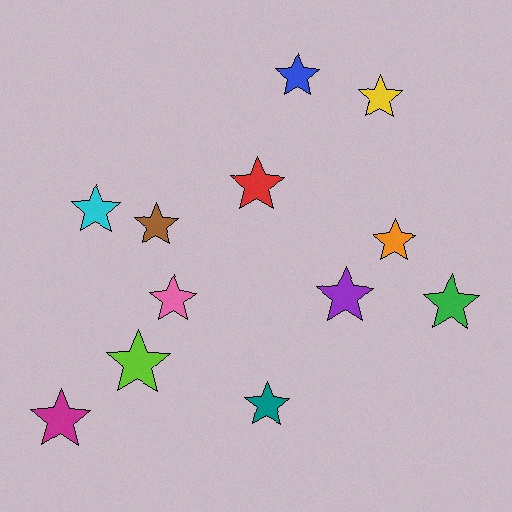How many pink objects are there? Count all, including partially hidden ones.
There is 1 pink object.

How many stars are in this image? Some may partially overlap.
There are 12 stars.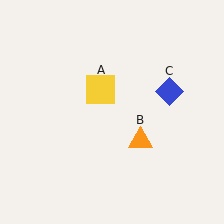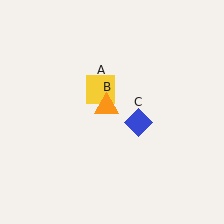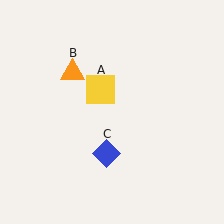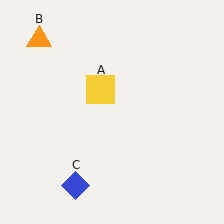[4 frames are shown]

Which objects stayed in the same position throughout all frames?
Yellow square (object A) remained stationary.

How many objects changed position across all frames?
2 objects changed position: orange triangle (object B), blue diamond (object C).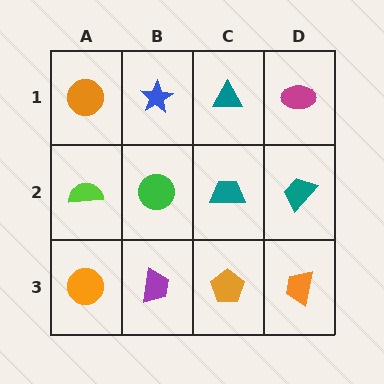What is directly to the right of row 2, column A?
A green circle.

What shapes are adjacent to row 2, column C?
A teal triangle (row 1, column C), an orange pentagon (row 3, column C), a green circle (row 2, column B), a teal trapezoid (row 2, column D).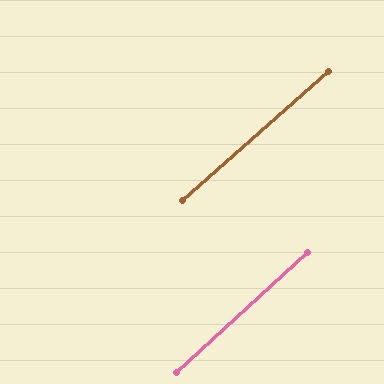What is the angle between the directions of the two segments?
Approximately 1 degree.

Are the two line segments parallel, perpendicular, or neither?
Parallel — their directions differ by only 1.2°.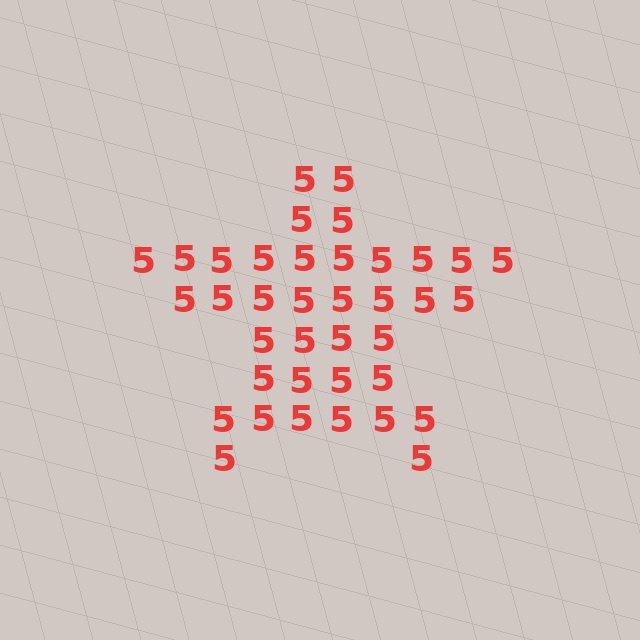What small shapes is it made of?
It is made of small digit 5's.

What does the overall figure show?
The overall figure shows a star.